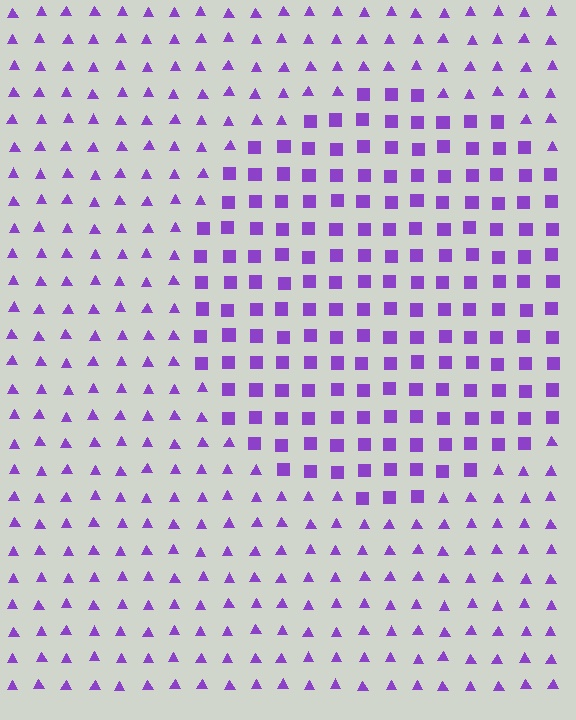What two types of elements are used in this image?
The image uses squares inside the circle region and triangles outside it.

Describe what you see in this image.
The image is filled with small purple elements arranged in a uniform grid. A circle-shaped region contains squares, while the surrounding area contains triangles. The boundary is defined purely by the change in element shape.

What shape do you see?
I see a circle.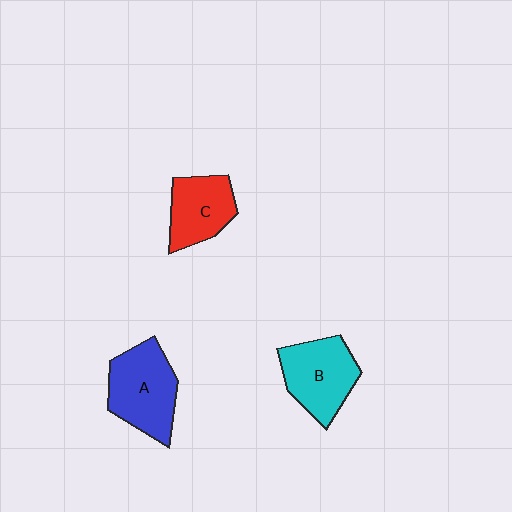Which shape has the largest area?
Shape A (blue).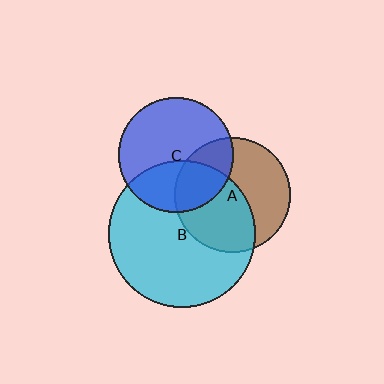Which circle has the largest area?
Circle B (cyan).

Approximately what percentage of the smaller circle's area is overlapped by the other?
Approximately 50%.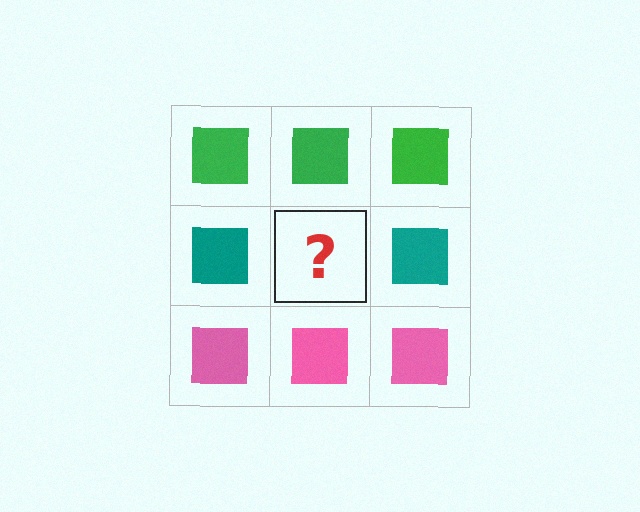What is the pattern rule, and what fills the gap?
The rule is that each row has a consistent color. The gap should be filled with a teal square.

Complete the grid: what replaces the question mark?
The question mark should be replaced with a teal square.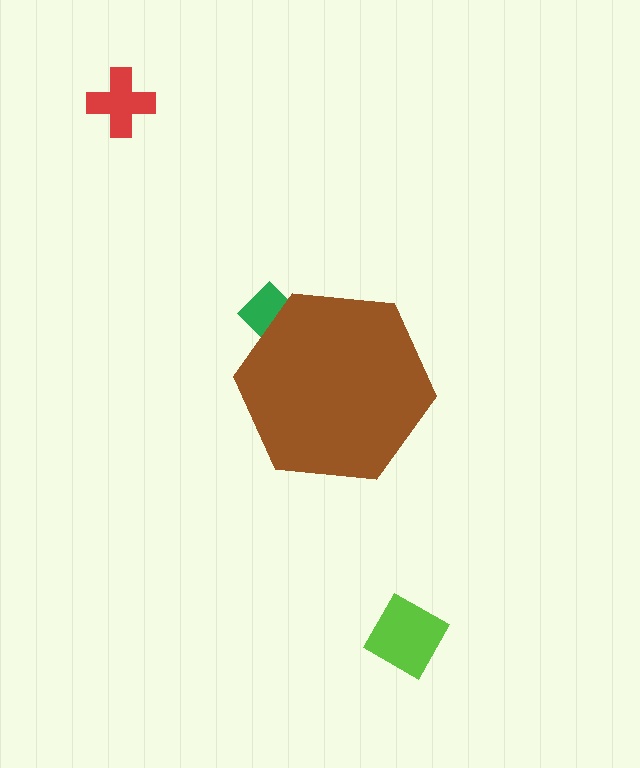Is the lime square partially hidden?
No, the lime square is fully visible.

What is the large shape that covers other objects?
A brown hexagon.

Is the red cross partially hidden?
No, the red cross is fully visible.